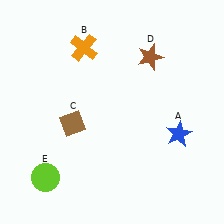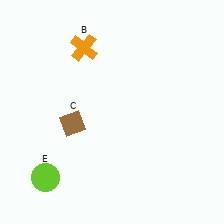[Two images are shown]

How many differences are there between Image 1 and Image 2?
There are 2 differences between the two images.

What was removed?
The blue star (A), the brown star (D) were removed in Image 2.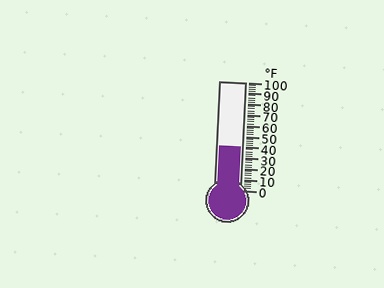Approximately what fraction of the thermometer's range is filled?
The thermometer is filled to approximately 40% of its range.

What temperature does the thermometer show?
The thermometer shows approximately 40°F.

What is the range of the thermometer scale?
The thermometer scale ranges from 0°F to 100°F.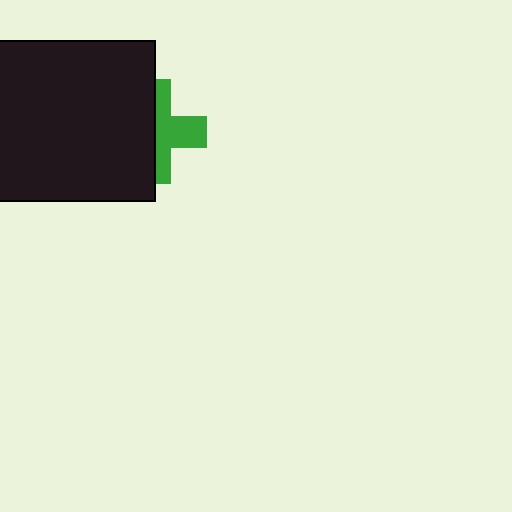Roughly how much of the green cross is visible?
About half of it is visible (roughly 50%).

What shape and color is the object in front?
The object in front is a black rectangle.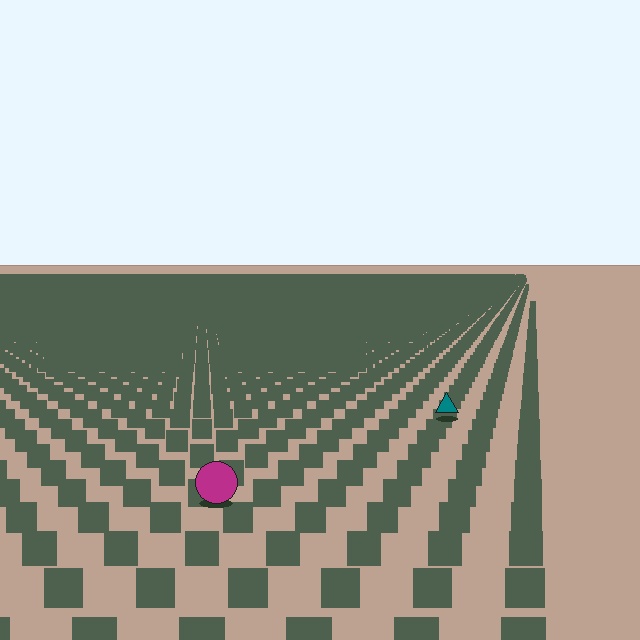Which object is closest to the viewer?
The magenta circle is closest. The texture marks near it are larger and more spread out.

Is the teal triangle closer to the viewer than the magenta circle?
No. The magenta circle is closer — you can tell from the texture gradient: the ground texture is coarser near it.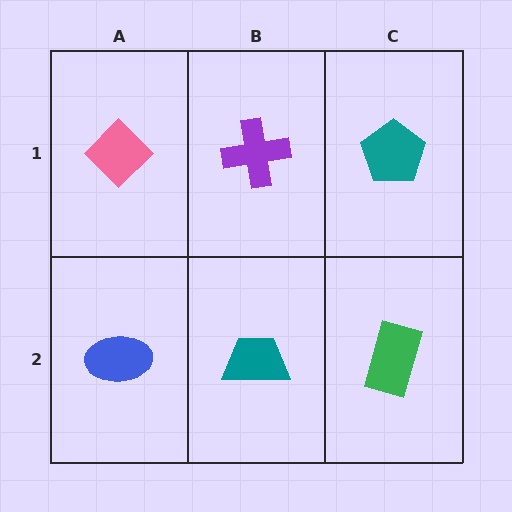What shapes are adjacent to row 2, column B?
A purple cross (row 1, column B), a blue ellipse (row 2, column A), a green rectangle (row 2, column C).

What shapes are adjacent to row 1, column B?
A teal trapezoid (row 2, column B), a pink diamond (row 1, column A), a teal pentagon (row 1, column C).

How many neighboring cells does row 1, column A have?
2.